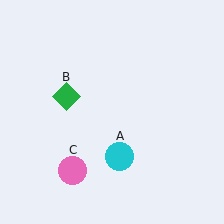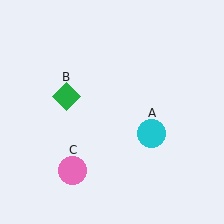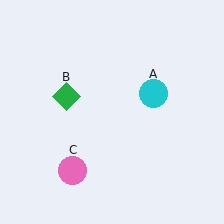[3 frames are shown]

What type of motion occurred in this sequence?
The cyan circle (object A) rotated counterclockwise around the center of the scene.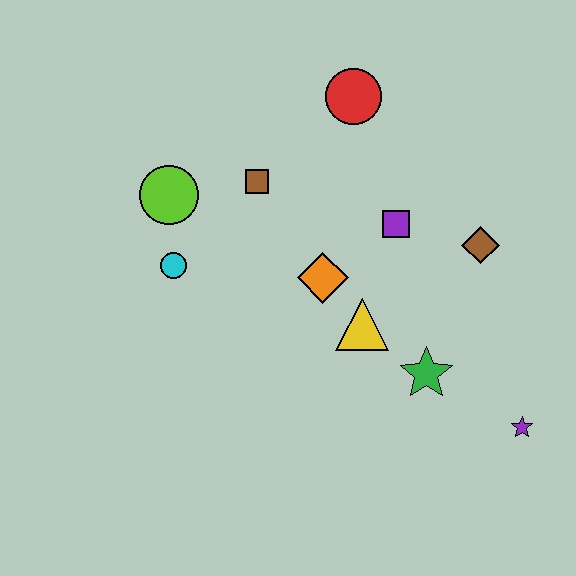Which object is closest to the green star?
The yellow triangle is closest to the green star.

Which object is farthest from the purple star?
The lime circle is farthest from the purple star.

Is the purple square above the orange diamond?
Yes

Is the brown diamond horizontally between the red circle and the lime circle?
No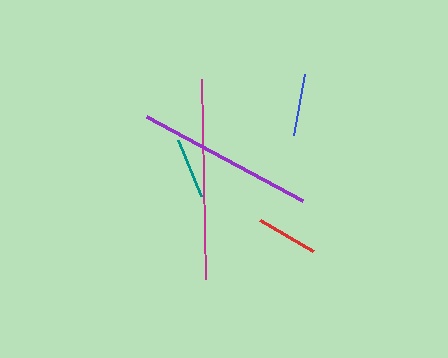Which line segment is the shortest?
The teal line is the shortest at approximately 60 pixels.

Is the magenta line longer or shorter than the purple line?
The magenta line is longer than the purple line.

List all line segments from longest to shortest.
From longest to shortest: magenta, purple, blue, red, teal.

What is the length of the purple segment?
The purple segment is approximately 177 pixels long.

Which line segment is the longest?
The magenta line is the longest at approximately 200 pixels.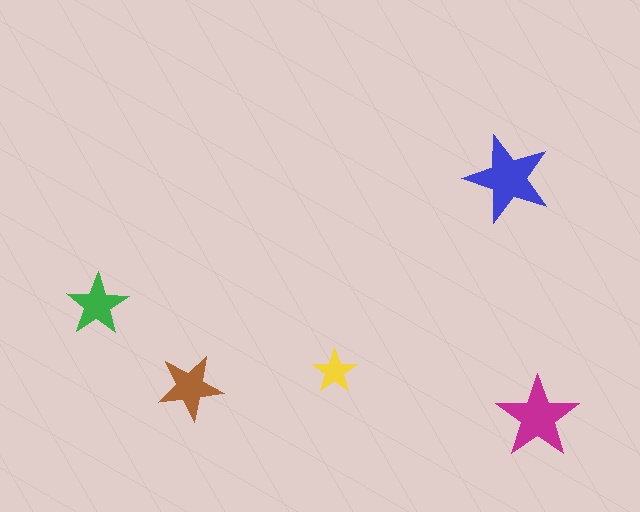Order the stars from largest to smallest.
the blue one, the magenta one, the brown one, the green one, the yellow one.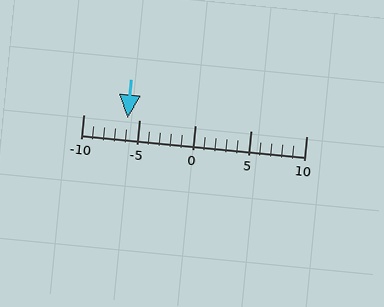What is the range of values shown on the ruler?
The ruler shows values from -10 to 10.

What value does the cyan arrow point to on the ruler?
The cyan arrow points to approximately -6.